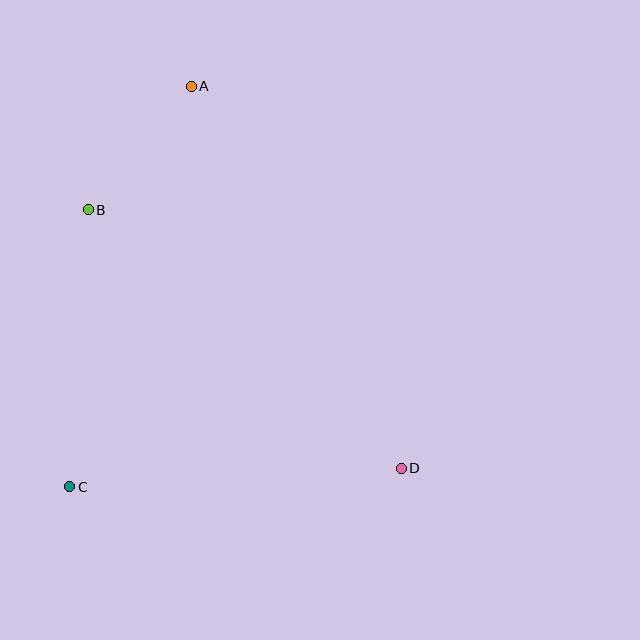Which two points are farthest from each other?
Points A and D are farthest from each other.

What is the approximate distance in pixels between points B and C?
The distance between B and C is approximately 277 pixels.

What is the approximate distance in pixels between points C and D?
The distance between C and D is approximately 332 pixels.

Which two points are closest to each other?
Points A and B are closest to each other.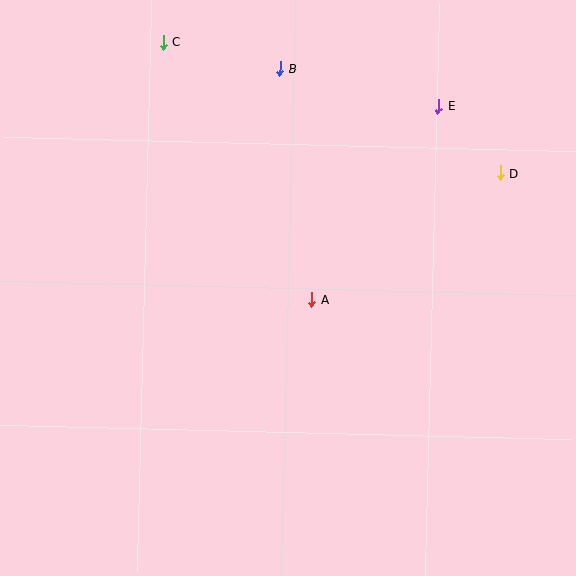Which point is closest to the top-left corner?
Point C is closest to the top-left corner.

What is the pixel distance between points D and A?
The distance between D and A is 227 pixels.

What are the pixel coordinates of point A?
Point A is at (312, 299).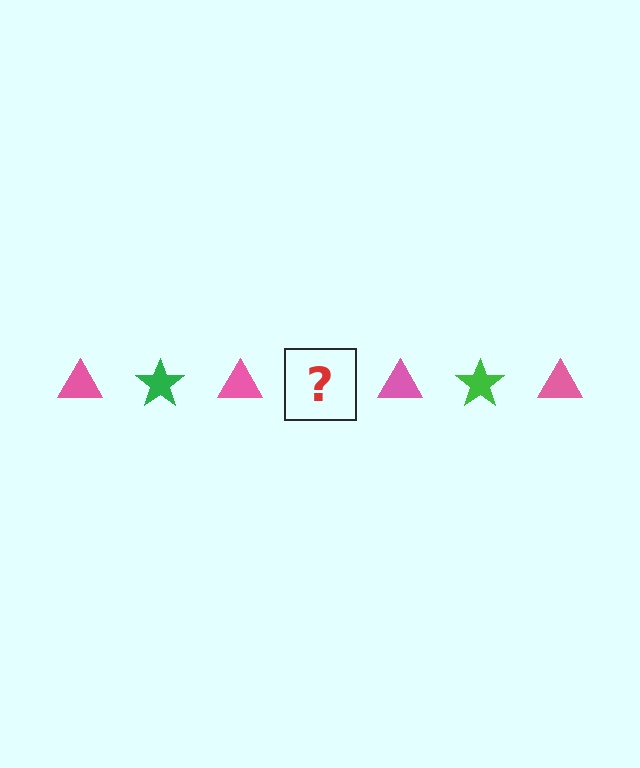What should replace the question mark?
The question mark should be replaced with a green star.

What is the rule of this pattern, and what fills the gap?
The rule is that the pattern alternates between pink triangle and green star. The gap should be filled with a green star.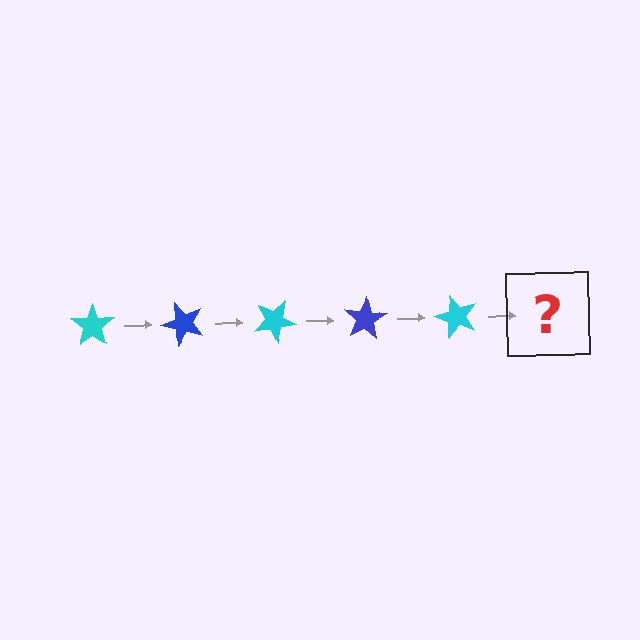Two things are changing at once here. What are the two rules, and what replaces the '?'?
The two rules are that it rotates 50 degrees each step and the color cycles through cyan and blue. The '?' should be a blue star, rotated 250 degrees from the start.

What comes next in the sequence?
The next element should be a blue star, rotated 250 degrees from the start.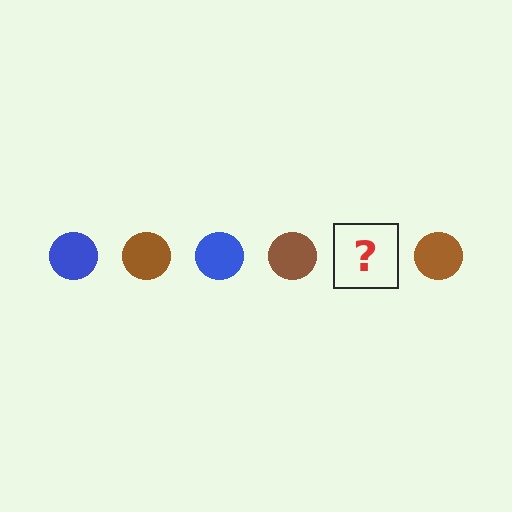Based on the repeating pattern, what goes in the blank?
The blank should be a blue circle.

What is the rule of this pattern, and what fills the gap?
The rule is that the pattern cycles through blue, brown circles. The gap should be filled with a blue circle.